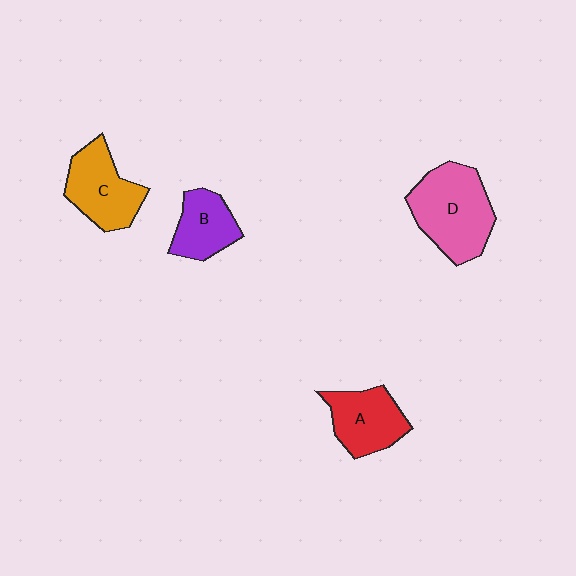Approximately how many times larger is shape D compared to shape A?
Approximately 1.4 times.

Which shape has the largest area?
Shape D (pink).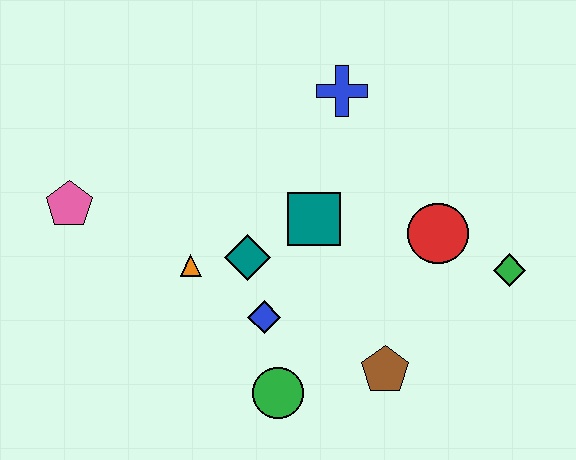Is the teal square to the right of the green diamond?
No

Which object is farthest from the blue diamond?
The green diamond is farthest from the blue diamond.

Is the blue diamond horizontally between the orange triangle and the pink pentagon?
No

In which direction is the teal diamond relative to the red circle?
The teal diamond is to the left of the red circle.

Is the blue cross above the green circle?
Yes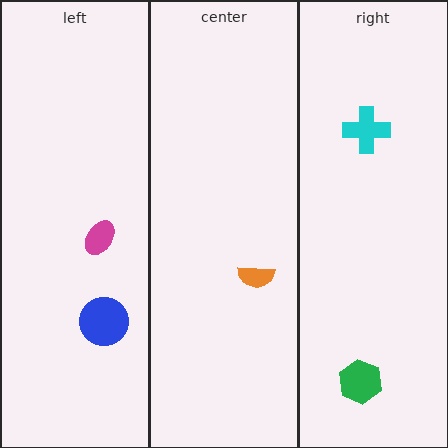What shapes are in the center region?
The orange semicircle.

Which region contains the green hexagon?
The right region.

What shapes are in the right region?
The cyan cross, the green hexagon.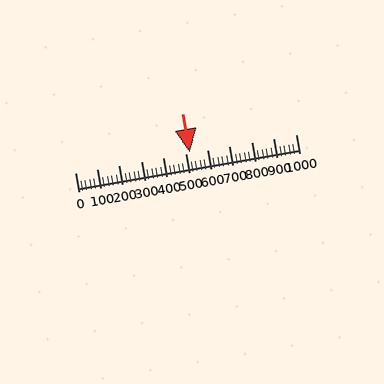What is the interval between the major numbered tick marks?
The major tick marks are spaced 100 units apart.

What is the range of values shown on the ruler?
The ruler shows values from 0 to 1000.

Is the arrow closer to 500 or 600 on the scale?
The arrow is closer to 500.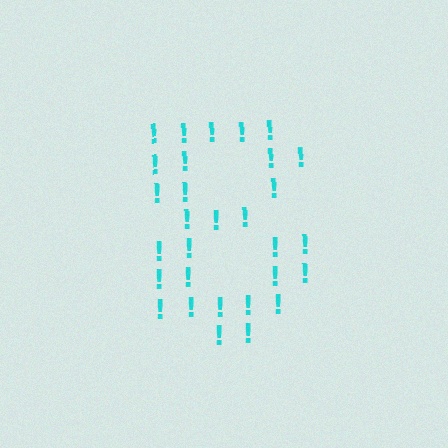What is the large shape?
The large shape is the digit 8.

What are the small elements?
The small elements are exclamation marks.